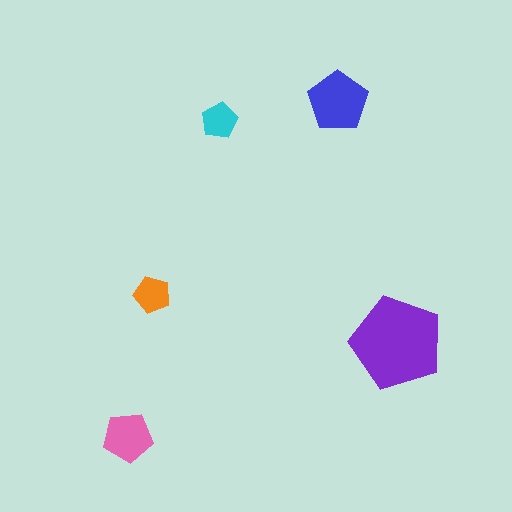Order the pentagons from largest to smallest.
the purple one, the blue one, the pink one, the orange one, the cyan one.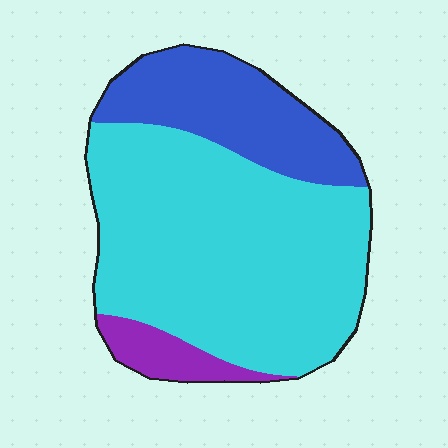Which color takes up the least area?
Purple, at roughly 5%.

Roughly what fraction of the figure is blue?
Blue covers 25% of the figure.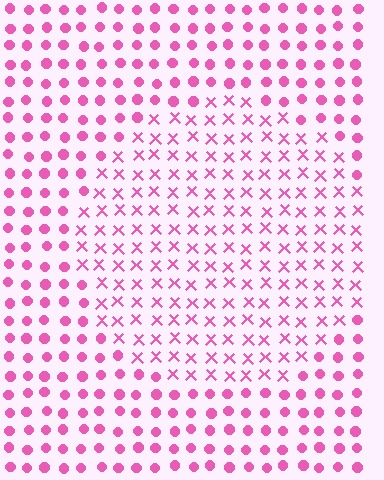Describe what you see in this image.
The image is filled with small pink elements arranged in a uniform grid. A circle-shaped region contains X marks, while the surrounding area contains circles. The boundary is defined purely by the change in element shape.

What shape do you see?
I see a circle.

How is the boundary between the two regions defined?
The boundary is defined by a change in element shape: X marks inside vs. circles outside. All elements share the same color and spacing.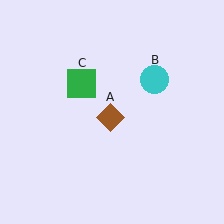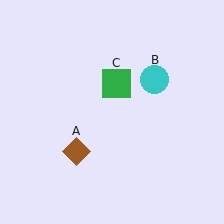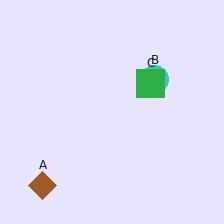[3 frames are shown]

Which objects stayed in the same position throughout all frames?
Cyan circle (object B) remained stationary.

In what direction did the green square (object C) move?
The green square (object C) moved right.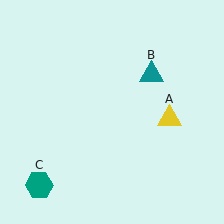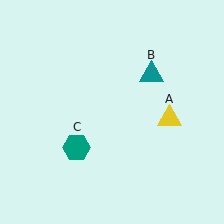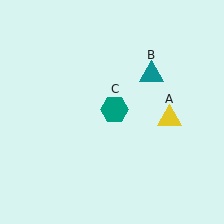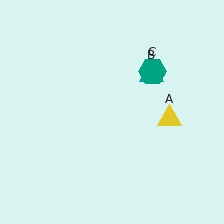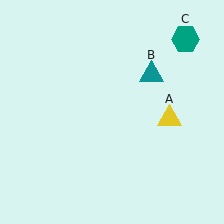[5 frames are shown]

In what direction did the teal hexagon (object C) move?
The teal hexagon (object C) moved up and to the right.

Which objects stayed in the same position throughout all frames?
Yellow triangle (object A) and teal triangle (object B) remained stationary.